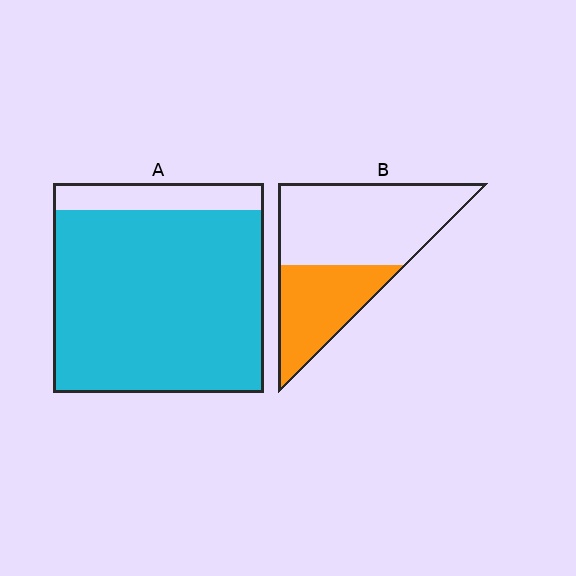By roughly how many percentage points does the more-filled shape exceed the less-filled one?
By roughly 50 percentage points (A over B).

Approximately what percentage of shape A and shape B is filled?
A is approximately 85% and B is approximately 35%.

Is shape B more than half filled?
No.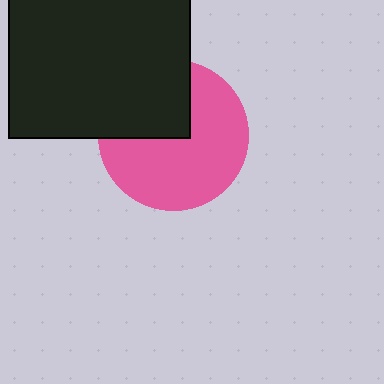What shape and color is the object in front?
The object in front is a black rectangle.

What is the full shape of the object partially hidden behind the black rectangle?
The partially hidden object is a pink circle.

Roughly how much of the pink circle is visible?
Most of it is visible (roughly 65%).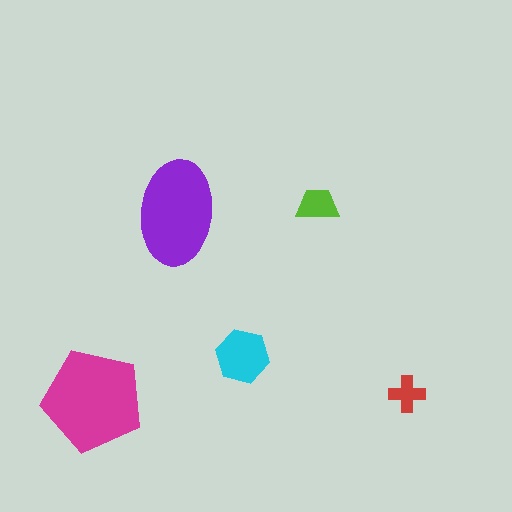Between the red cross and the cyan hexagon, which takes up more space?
The cyan hexagon.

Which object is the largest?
The magenta pentagon.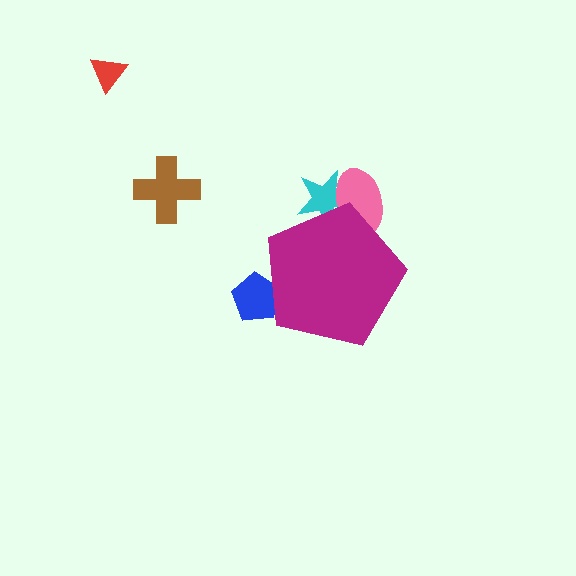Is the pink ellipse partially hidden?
Yes, the pink ellipse is partially hidden behind the magenta pentagon.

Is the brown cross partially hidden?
No, the brown cross is fully visible.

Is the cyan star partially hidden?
Yes, the cyan star is partially hidden behind the magenta pentagon.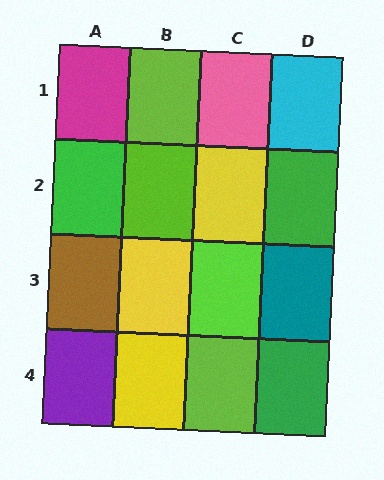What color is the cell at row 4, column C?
Lime.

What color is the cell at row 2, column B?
Lime.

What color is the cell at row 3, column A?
Brown.